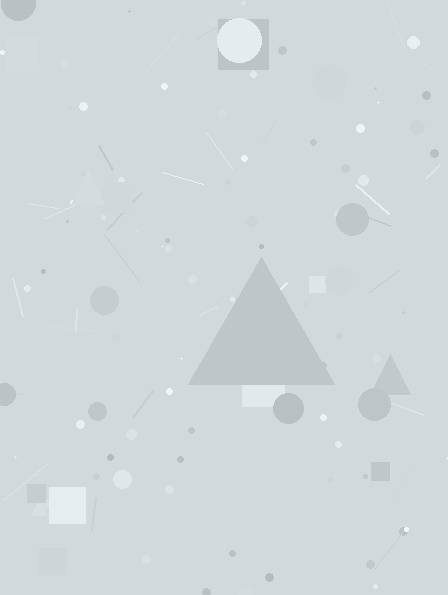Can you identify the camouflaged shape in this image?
The camouflaged shape is a triangle.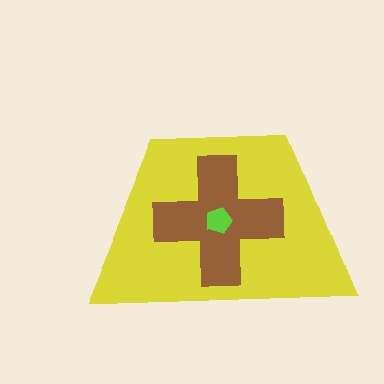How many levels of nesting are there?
3.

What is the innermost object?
The lime pentagon.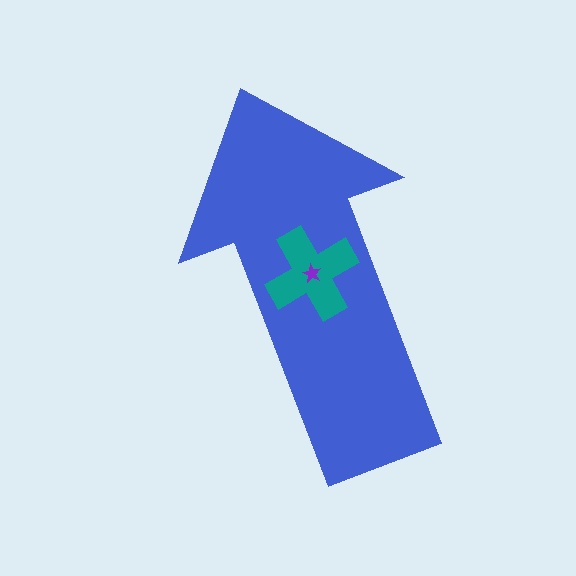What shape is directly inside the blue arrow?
The teal cross.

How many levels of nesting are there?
3.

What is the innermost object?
The purple star.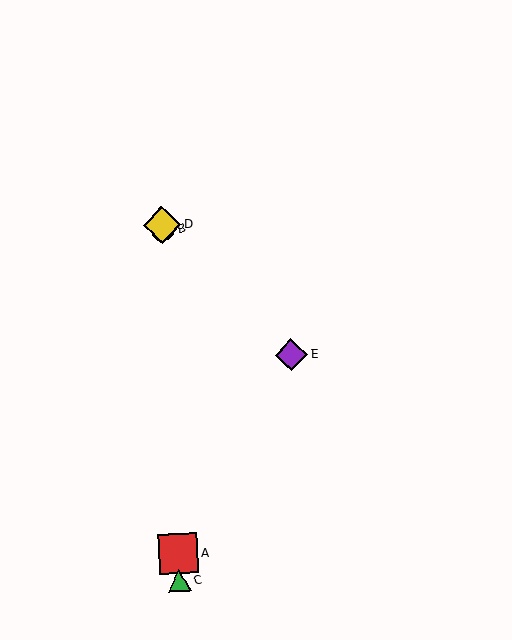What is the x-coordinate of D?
Object D is at x≈162.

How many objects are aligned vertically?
4 objects (A, B, C, D) are aligned vertically.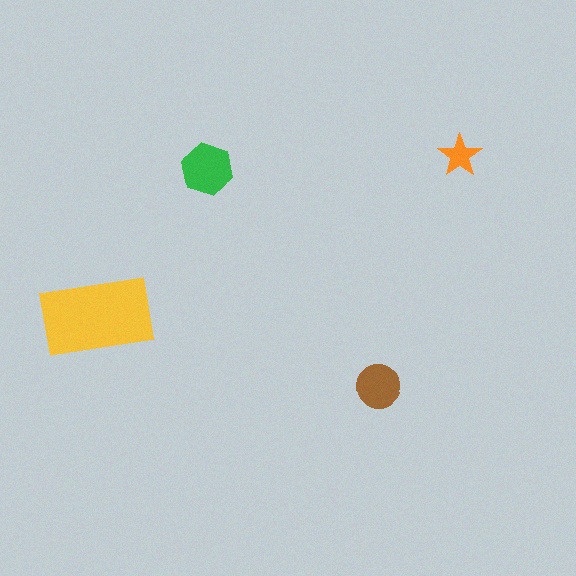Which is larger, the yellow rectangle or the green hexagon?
The yellow rectangle.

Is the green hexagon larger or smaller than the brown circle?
Larger.